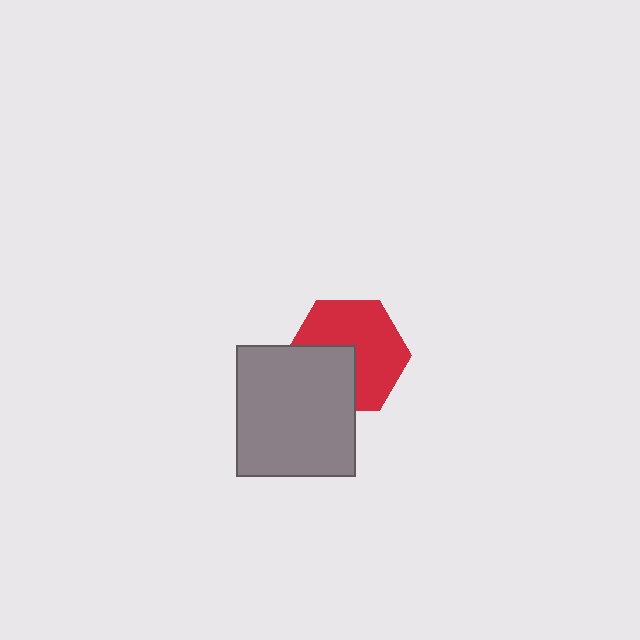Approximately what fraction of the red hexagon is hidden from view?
Roughly 35% of the red hexagon is hidden behind the gray rectangle.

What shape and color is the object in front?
The object in front is a gray rectangle.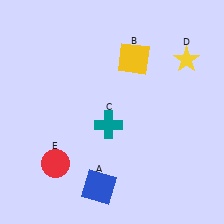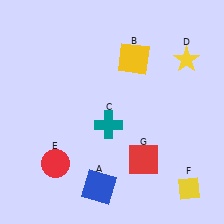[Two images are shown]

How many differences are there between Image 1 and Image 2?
There are 2 differences between the two images.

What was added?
A yellow diamond (F), a red square (G) were added in Image 2.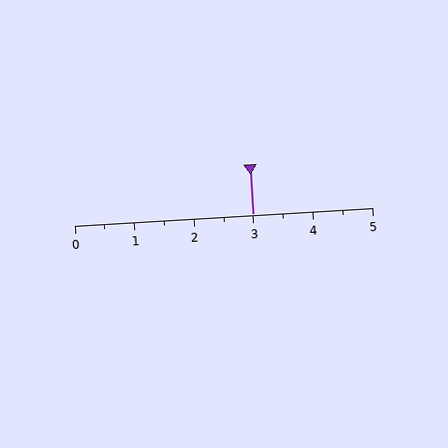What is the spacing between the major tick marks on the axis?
The major ticks are spaced 1 apart.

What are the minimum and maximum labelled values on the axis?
The axis runs from 0 to 5.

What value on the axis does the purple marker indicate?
The marker indicates approximately 3.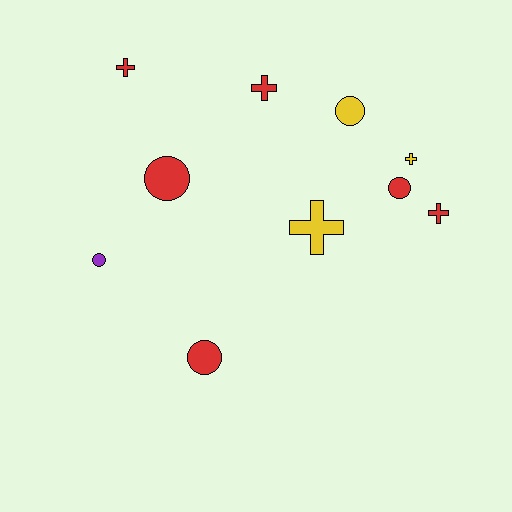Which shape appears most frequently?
Circle, with 5 objects.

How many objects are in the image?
There are 10 objects.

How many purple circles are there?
There is 1 purple circle.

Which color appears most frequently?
Red, with 6 objects.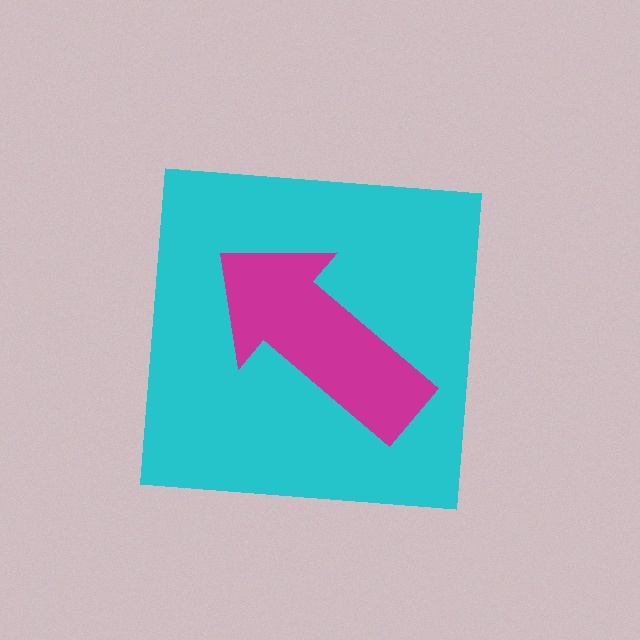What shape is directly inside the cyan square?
The magenta arrow.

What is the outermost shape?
The cyan square.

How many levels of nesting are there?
2.